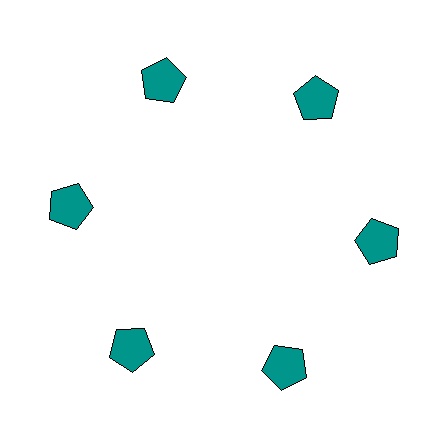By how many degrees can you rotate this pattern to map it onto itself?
The pattern maps onto itself every 60 degrees of rotation.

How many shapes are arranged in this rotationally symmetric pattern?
There are 6 shapes, arranged in 6 groups of 1.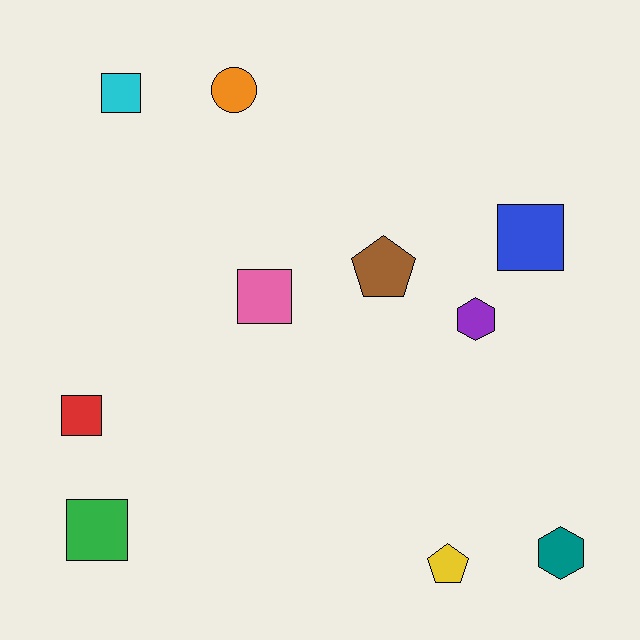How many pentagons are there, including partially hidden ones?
There are 2 pentagons.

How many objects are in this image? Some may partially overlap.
There are 10 objects.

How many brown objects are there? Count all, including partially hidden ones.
There is 1 brown object.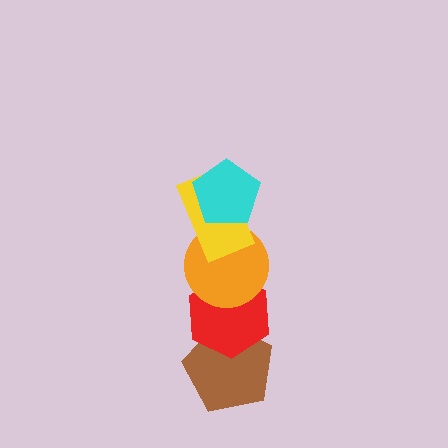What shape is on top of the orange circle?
The yellow rectangle is on top of the orange circle.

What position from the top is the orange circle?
The orange circle is 3rd from the top.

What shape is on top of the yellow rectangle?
The cyan pentagon is on top of the yellow rectangle.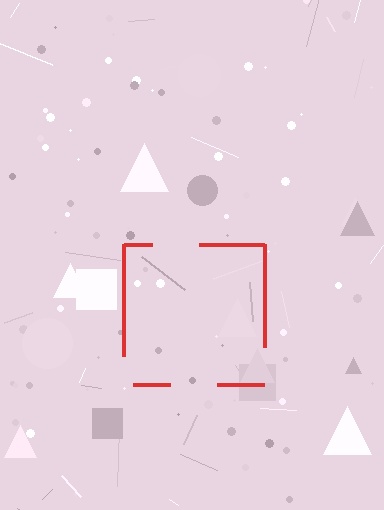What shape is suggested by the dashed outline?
The dashed outline suggests a square.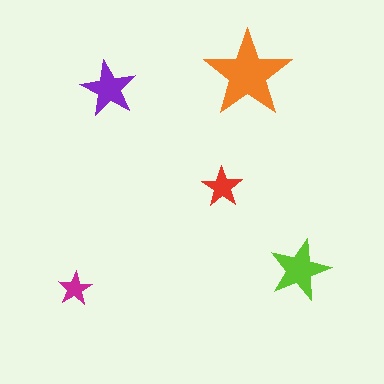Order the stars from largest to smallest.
the orange one, the lime one, the purple one, the red one, the magenta one.